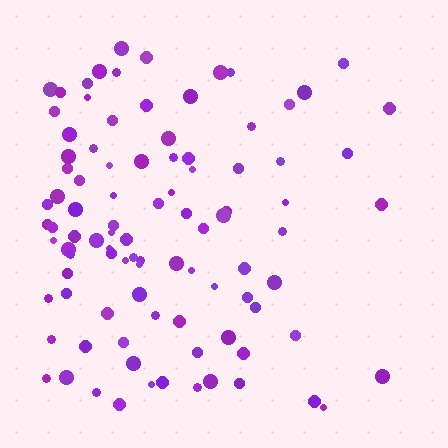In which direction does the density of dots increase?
From right to left, with the left side densest.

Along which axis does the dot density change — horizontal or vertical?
Horizontal.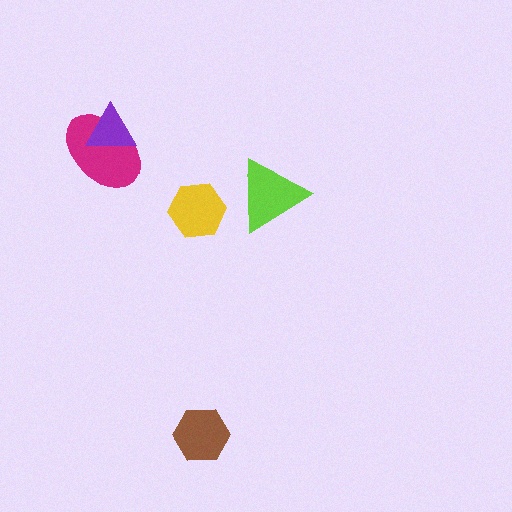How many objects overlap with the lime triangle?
0 objects overlap with the lime triangle.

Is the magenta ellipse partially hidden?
Yes, it is partially covered by another shape.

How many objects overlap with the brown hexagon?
0 objects overlap with the brown hexagon.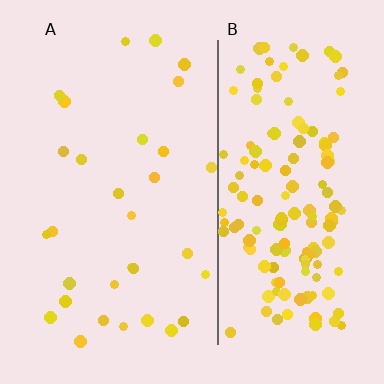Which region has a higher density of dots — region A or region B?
B (the right).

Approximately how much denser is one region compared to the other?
Approximately 4.9× — region B over region A.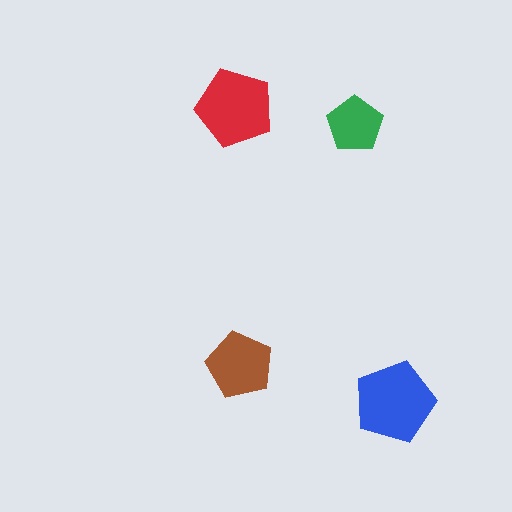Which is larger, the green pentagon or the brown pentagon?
The brown one.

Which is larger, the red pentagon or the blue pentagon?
The blue one.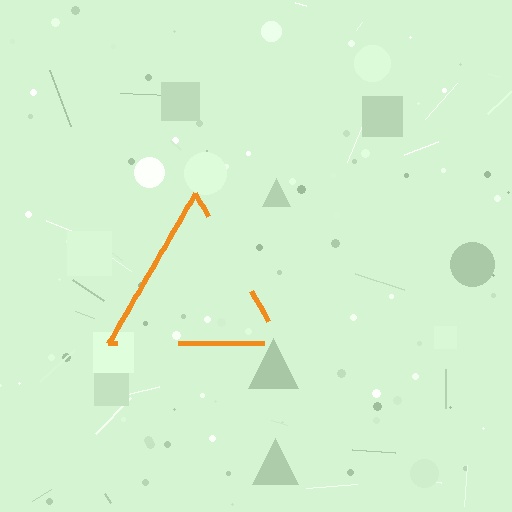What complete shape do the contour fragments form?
The contour fragments form a triangle.